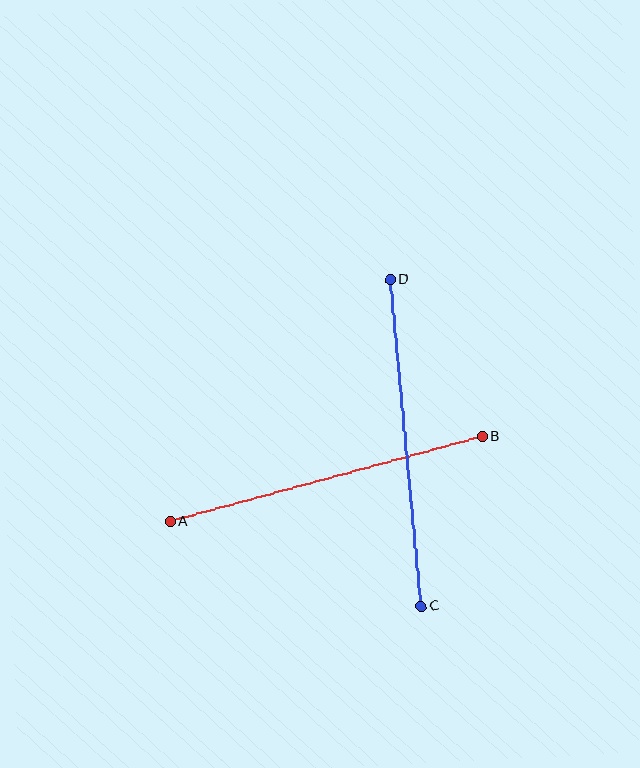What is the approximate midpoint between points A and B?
The midpoint is at approximately (326, 479) pixels.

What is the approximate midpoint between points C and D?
The midpoint is at approximately (406, 443) pixels.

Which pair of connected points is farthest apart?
Points C and D are farthest apart.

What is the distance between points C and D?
The distance is approximately 329 pixels.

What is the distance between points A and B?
The distance is approximately 324 pixels.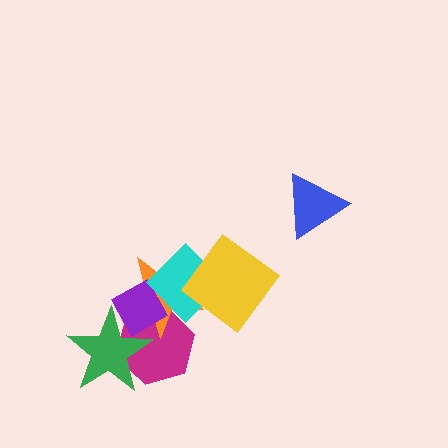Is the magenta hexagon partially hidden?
Yes, it is partially covered by another shape.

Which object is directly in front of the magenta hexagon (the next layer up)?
The orange star is directly in front of the magenta hexagon.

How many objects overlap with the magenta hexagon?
4 objects overlap with the magenta hexagon.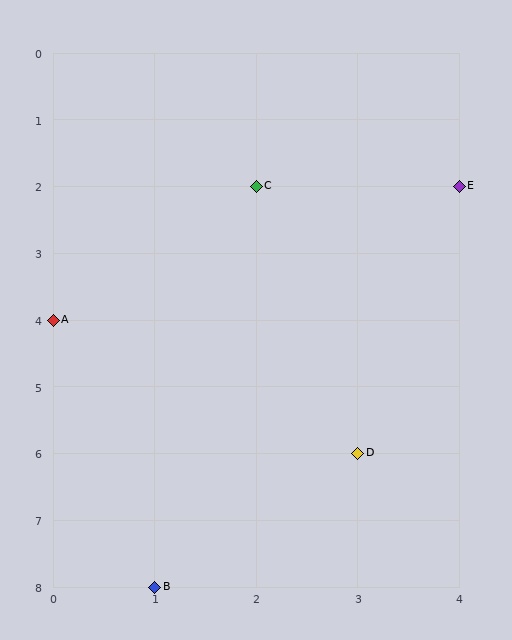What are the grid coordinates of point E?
Point E is at grid coordinates (4, 2).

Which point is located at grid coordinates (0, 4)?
Point A is at (0, 4).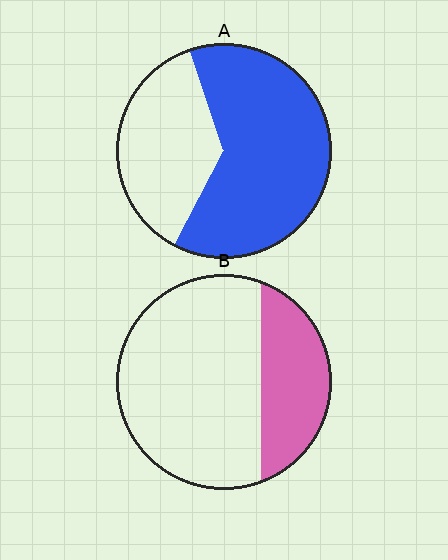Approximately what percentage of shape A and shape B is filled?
A is approximately 65% and B is approximately 30%.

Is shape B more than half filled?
No.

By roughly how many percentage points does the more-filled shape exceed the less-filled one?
By roughly 35 percentage points (A over B).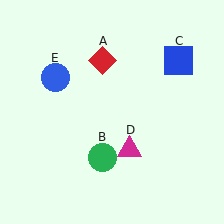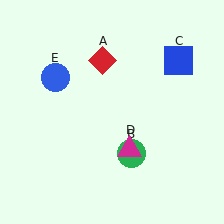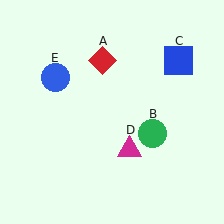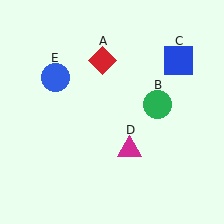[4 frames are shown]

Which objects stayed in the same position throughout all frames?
Red diamond (object A) and blue square (object C) and magenta triangle (object D) and blue circle (object E) remained stationary.